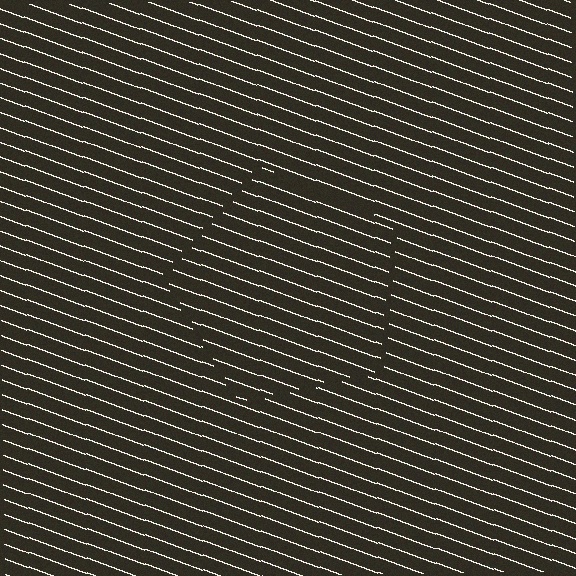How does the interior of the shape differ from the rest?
The interior of the shape contains the same grating, shifted by half a period — the contour is defined by the phase discontinuity where line-ends from the inner and outer gratings abut.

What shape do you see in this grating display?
An illusory pentagon. The interior of the shape contains the same grating, shifted by half a period — the contour is defined by the phase discontinuity where line-ends from the inner and outer gratings abut.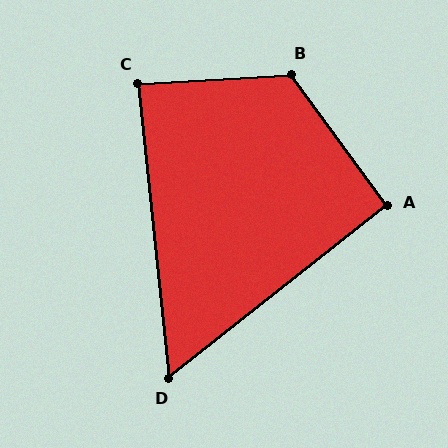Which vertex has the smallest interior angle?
D, at approximately 58 degrees.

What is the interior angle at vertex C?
Approximately 88 degrees (approximately right).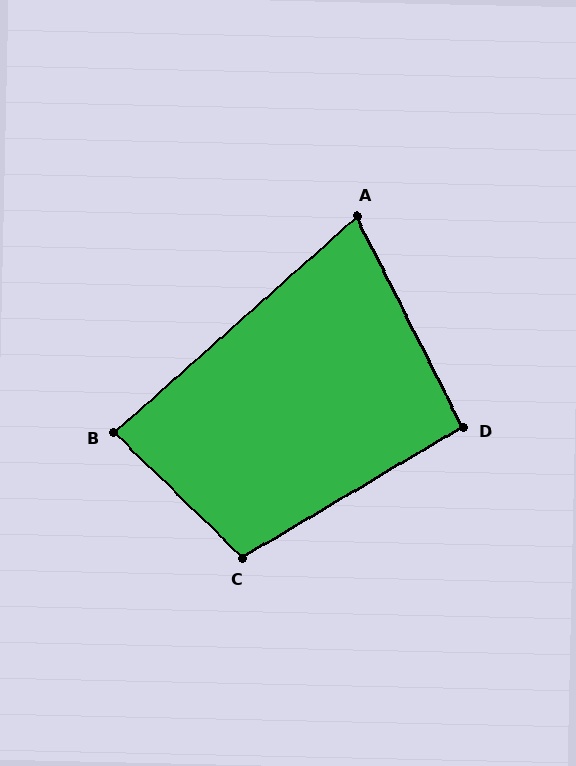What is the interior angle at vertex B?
Approximately 86 degrees (approximately right).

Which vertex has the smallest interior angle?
A, at approximately 75 degrees.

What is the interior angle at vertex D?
Approximately 94 degrees (approximately right).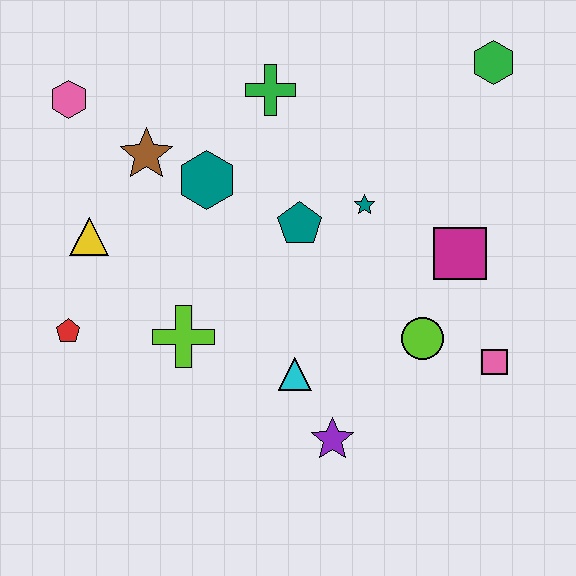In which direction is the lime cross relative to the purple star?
The lime cross is to the left of the purple star.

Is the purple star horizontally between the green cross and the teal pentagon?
No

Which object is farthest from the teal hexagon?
The pink square is farthest from the teal hexagon.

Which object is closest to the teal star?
The teal pentagon is closest to the teal star.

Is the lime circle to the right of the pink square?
No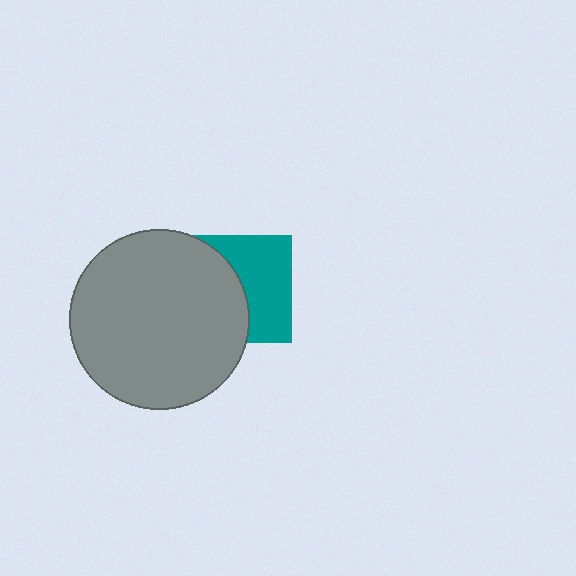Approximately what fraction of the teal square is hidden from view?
Roughly 50% of the teal square is hidden behind the gray circle.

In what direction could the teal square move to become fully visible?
The teal square could move right. That would shift it out from behind the gray circle entirely.